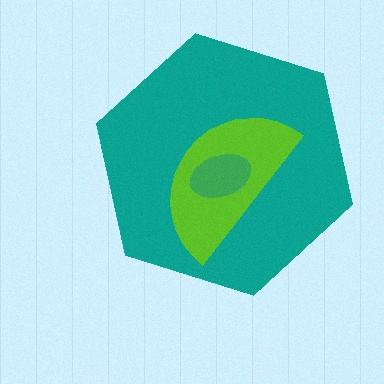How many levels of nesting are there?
3.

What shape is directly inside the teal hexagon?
The lime semicircle.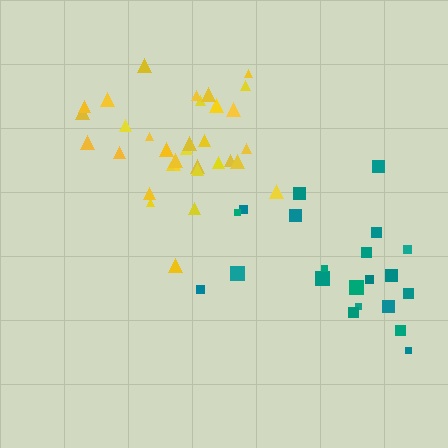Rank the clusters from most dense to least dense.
yellow, teal.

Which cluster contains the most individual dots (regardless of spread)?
Yellow (33).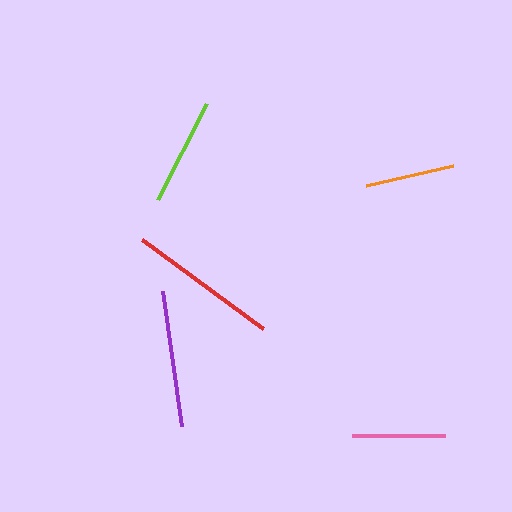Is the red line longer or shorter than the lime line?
The red line is longer than the lime line.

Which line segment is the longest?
The red line is the longest at approximately 149 pixels.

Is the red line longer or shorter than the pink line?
The red line is longer than the pink line.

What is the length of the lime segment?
The lime segment is approximately 108 pixels long.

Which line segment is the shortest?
The orange line is the shortest at approximately 89 pixels.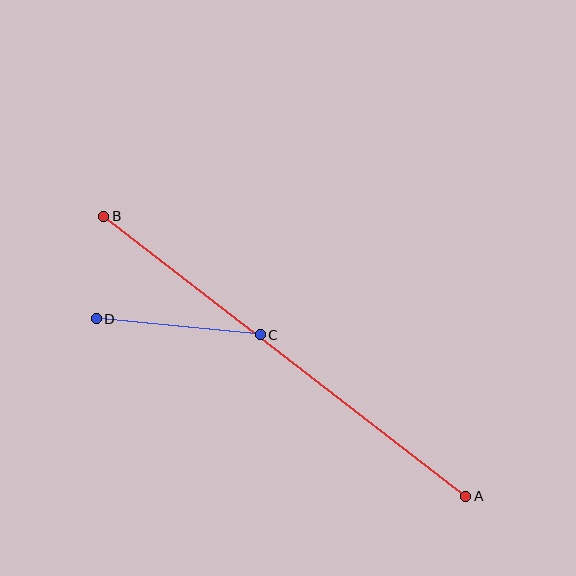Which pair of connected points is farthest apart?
Points A and B are farthest apart.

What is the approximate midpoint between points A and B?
The midpoint is at approximately (285, 356) pixels.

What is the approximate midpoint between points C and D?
The midpoint is at approximately (178, 327) pixels.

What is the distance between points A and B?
The distance is approximately 458 pixels.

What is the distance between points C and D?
The distance is approximately 165 pixels.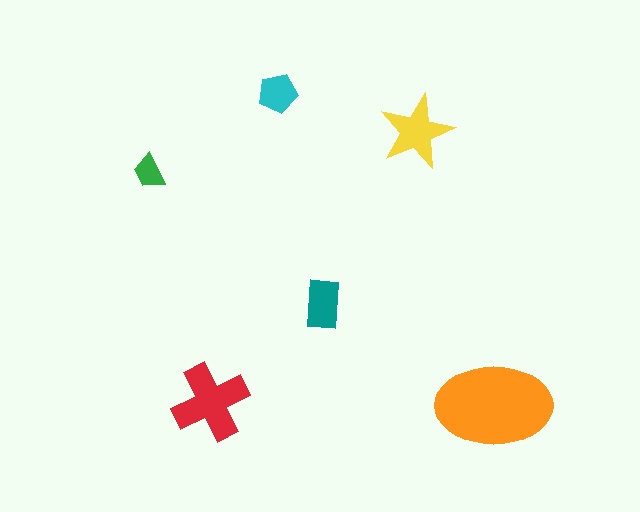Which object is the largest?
The orange ellipse.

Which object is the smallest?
The green trapezoid.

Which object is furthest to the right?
The orange ellipse is rightmost.